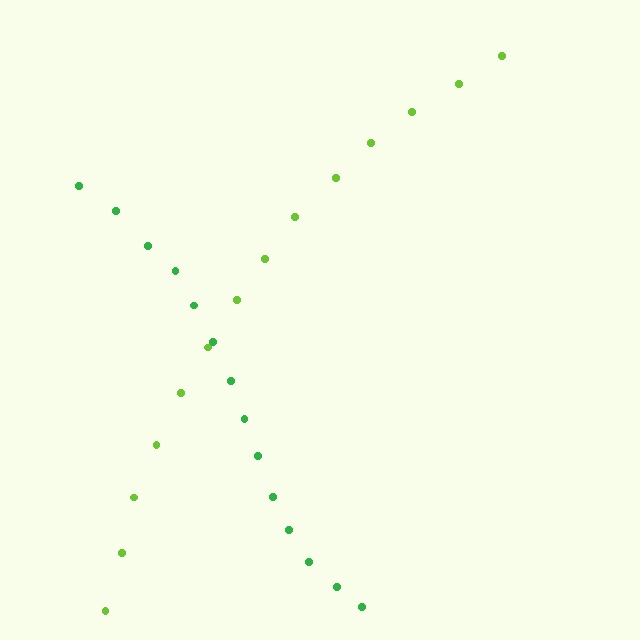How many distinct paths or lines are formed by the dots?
There are 2 distinct paths.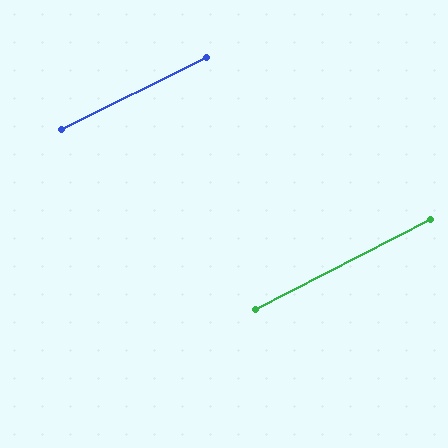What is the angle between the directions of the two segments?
Approximately 1 degree.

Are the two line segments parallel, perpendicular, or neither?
Parallel — their directions differ by only 0.8°.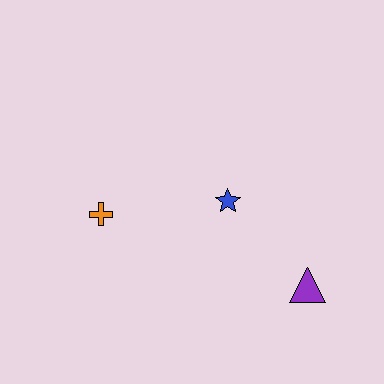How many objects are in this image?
There are 3 objects.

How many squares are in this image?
There are no squares.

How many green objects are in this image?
There are no green objects.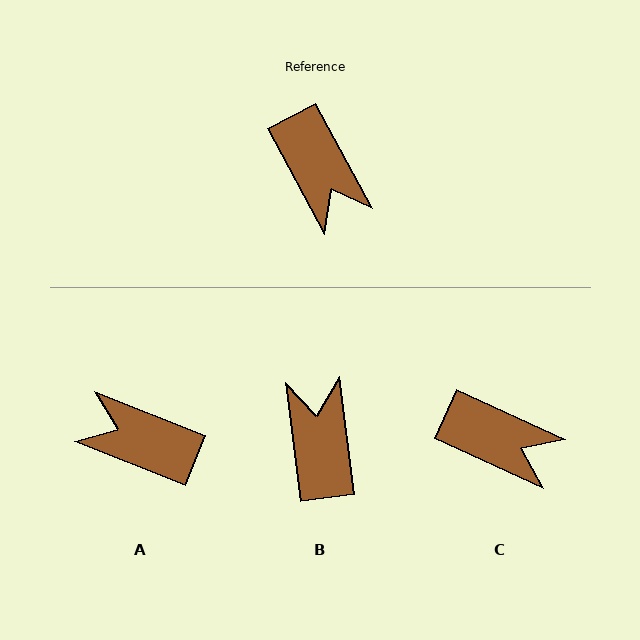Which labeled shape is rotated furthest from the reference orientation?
B, about 159 degrees away.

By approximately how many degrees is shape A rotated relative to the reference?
Approximately 140 degrees clockwise.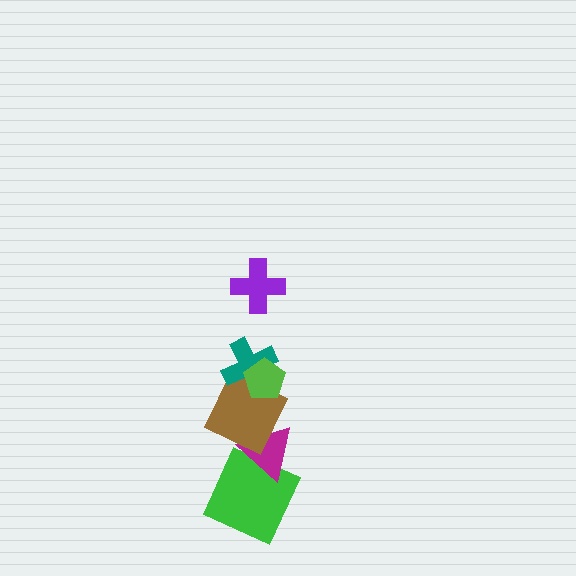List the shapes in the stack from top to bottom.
From top to bottom: the purple cross, the lime pentagon, the teal cross, the brown square, the magenta triangle, the green square.